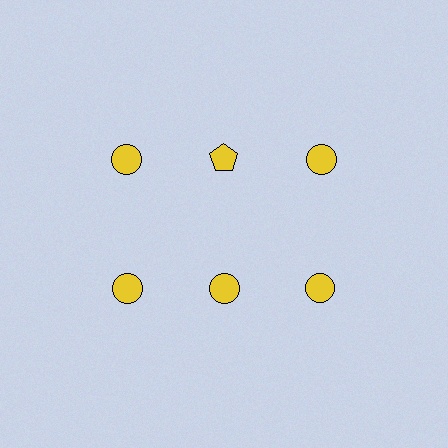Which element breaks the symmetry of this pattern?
The yellow pentagon in the top row, second from left column breaks the symmetry. All other shapes are yellow circles.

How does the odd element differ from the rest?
It has a different shape: pentagon instead of circle.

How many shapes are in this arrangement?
There are 6 shapes arranged in a grid pattern.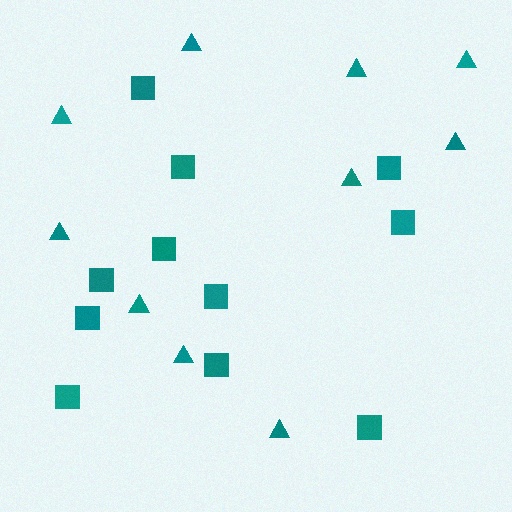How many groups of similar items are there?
There are 2 groups: one group of squares (11) and one group of triangles (10).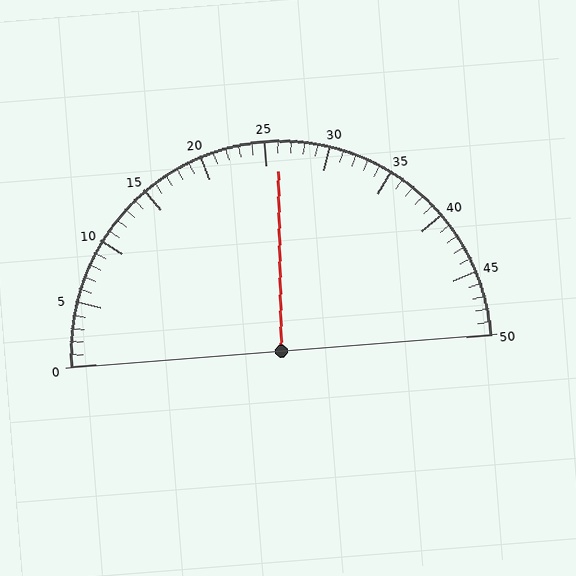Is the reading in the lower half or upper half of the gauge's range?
The reading is in the upper half of the range (0 to 50).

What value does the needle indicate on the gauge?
The needle indicates approximately 26.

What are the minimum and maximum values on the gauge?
The gauge ranges from 0 to 50.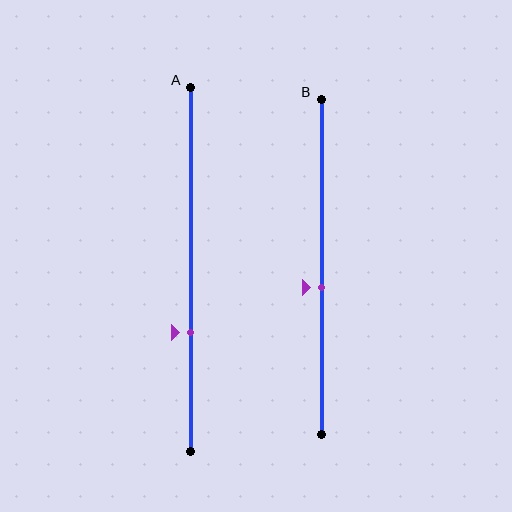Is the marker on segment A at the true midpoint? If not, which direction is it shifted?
No, the marker on segment A is shifted downward by about 17% of the segment length.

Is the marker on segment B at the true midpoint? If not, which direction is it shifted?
No, the marker on segment B is shifted downward by about 6% of the segment length.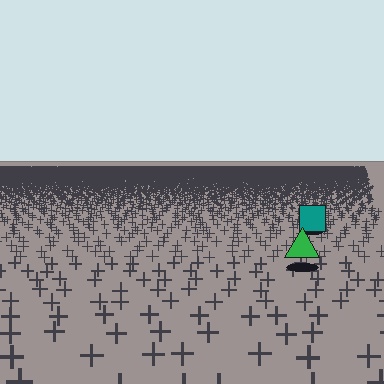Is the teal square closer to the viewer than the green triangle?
No. The green triangle is closer — you can tell from the texture gradient: the ground texture is coarser near it.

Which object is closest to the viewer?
The green triangle is closest. The texture marks near it are larger and more spread out.